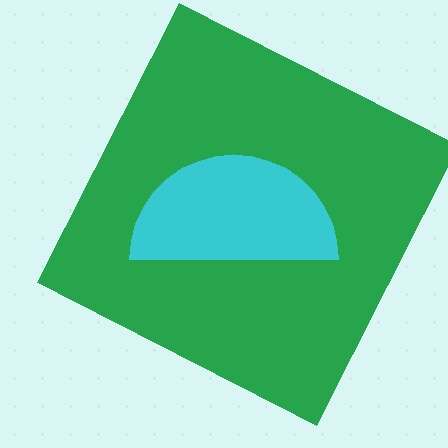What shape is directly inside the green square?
The cyan semicircle.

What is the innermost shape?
The cyan semicircle.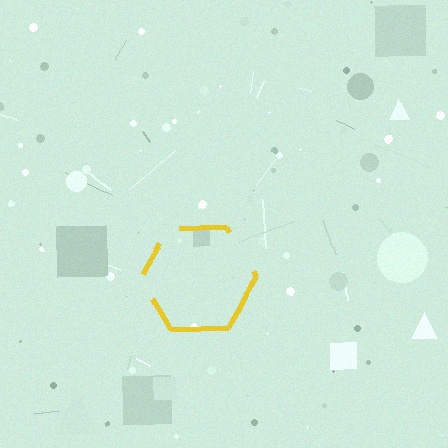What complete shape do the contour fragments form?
The contour fragments form a hexagon.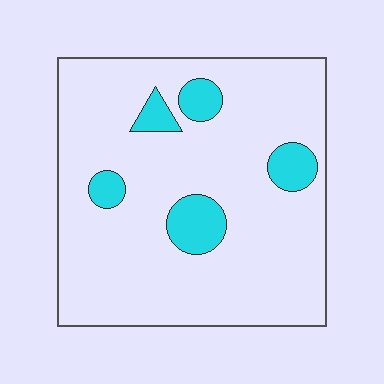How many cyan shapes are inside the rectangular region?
5.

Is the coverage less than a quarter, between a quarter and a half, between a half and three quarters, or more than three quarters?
Less than a quarter.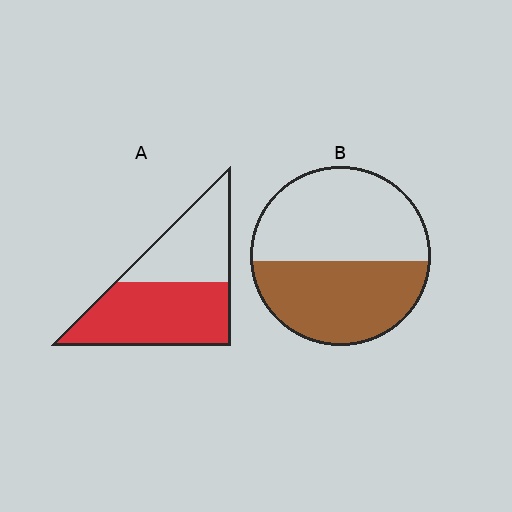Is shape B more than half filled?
Roughly half.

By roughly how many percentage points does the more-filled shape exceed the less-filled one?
By roughly 10 percentage points (A over B).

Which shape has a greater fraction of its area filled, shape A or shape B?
Shape A.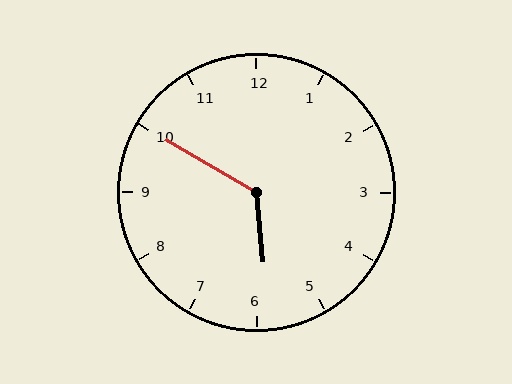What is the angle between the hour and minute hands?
Approximately 125 degrees.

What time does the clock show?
5:50.